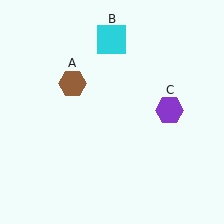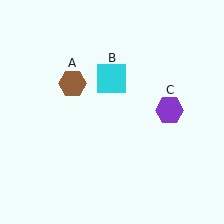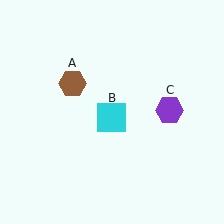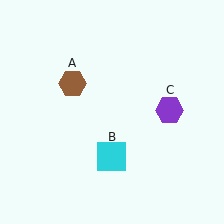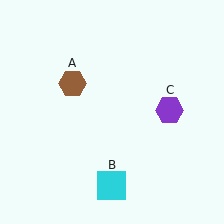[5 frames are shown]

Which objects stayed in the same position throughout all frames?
Brown hexagon (object A) and purple hexagon (object C) remained stationary.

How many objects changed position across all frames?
1 object changed position: cyan square (object B).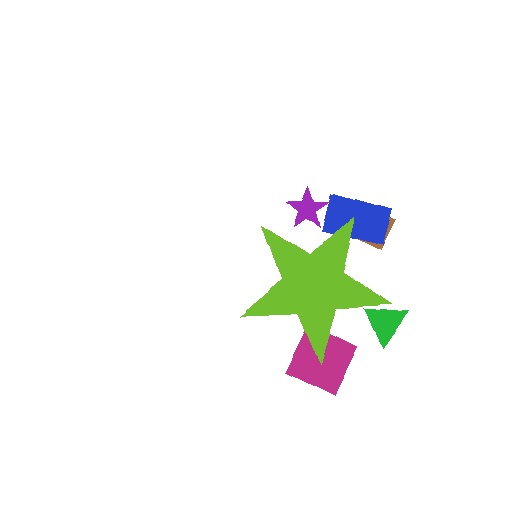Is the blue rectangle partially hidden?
Yes, the blue rectangle is partially hidden behind the lime star.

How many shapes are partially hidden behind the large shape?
5 shapes are partially hidden.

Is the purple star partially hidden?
Yes, the purple star is partially hidden behind the lime star.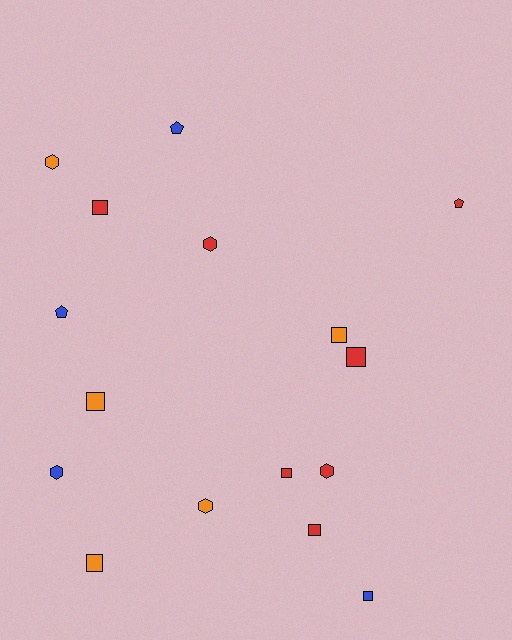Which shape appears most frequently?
Square, with 8 objects.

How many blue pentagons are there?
There are 2 blue pentagons.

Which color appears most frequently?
Red, with 7 objects.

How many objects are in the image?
There are 16 objects.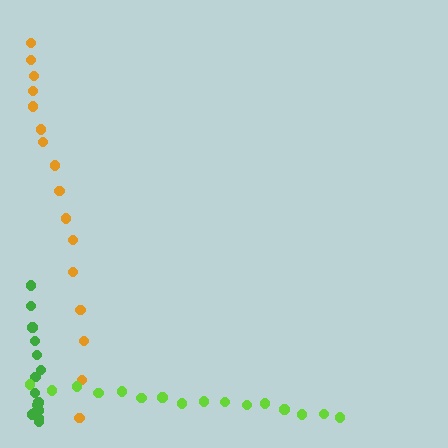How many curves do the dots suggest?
There are 3 distinct paths.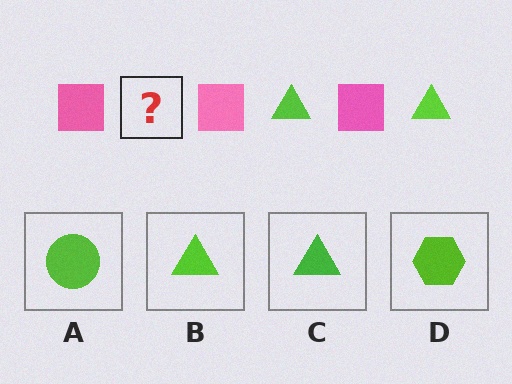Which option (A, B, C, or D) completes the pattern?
B.